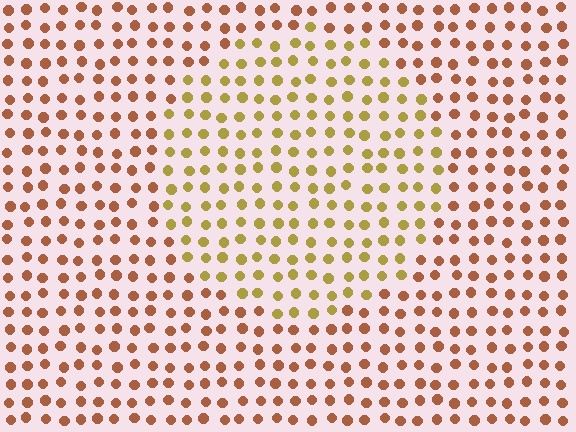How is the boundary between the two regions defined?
The boundary is defined purely by a slight shift in hue (about 36 degrees). Spacing, size, and orientation are identical on both sides.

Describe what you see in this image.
The image is filled with small brown elements in a uniform arrangement. A circle-shaped region is visible where the elements are tinted to a slightly different hue, forming a subtle color boundary.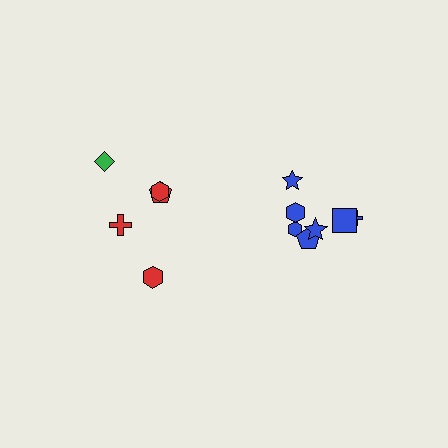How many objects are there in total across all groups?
There are 12 objects.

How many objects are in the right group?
There are 7 objects.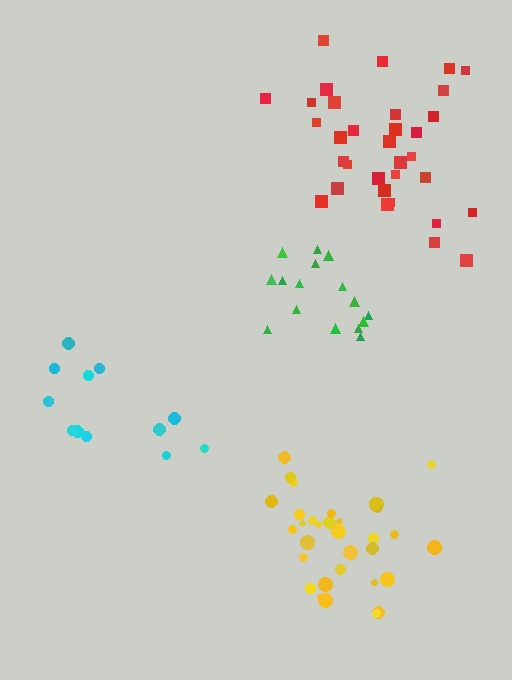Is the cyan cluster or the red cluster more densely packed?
Red.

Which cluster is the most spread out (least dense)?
Cyan.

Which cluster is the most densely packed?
Yellow.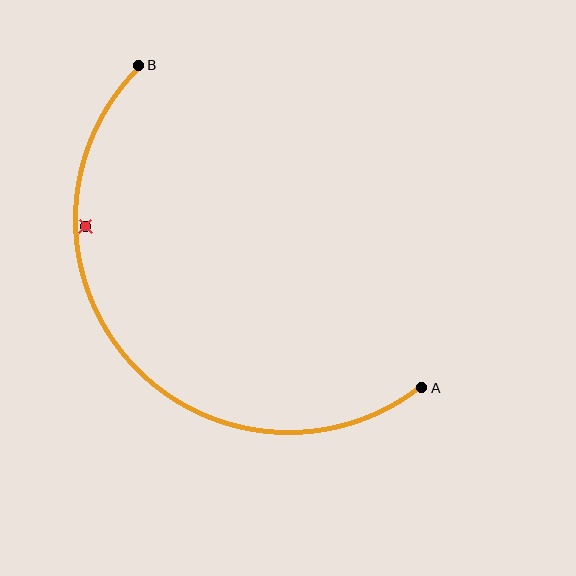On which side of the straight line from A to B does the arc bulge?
The arc bulges below and to the left of the straight line connecting A and B.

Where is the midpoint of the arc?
The arc midpoint is the point on the curve farthest from the straight line joining A and B. It sits below and to the left of that line.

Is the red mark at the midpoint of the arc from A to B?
No — the red mark does not lie on the arc at all. It sits slightly inside the curve.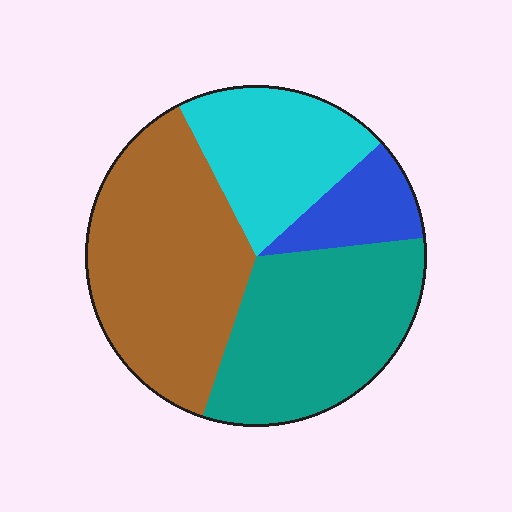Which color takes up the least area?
Blue, at roughly 10%.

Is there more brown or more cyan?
Brown.